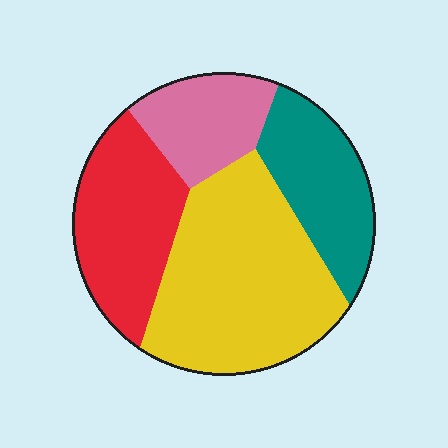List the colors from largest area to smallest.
From largest to smallest: yellow, red, teal, pink.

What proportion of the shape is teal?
Teal covers about 20% of the shape.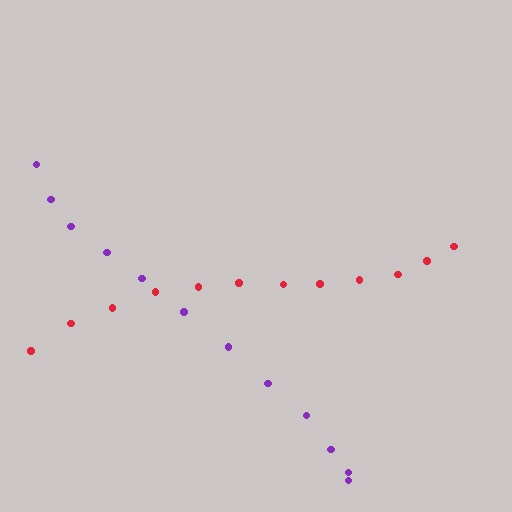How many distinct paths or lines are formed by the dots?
There are 2 distinct paths.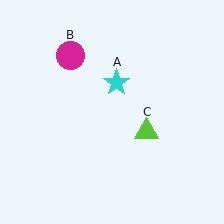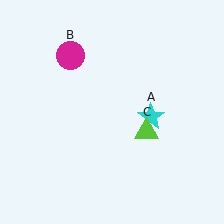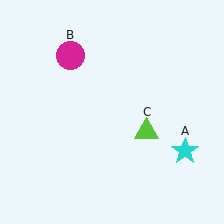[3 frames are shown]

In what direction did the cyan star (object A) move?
The cyan star (object A) moved down and to the right.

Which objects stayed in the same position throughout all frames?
Magenta circle (object B) and lime triangle (object C) remained stationary.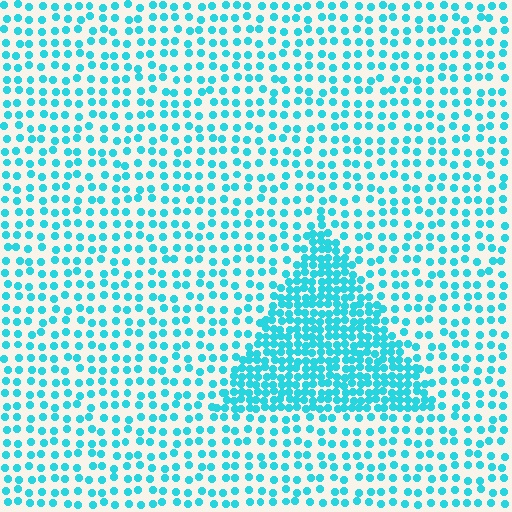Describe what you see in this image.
The image contains small cyan elements arranged at two different densities. A triangle-shaped region is visible where the elements are more densely packed than the surrounding area.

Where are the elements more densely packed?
The elements are more densely packed inside the triangle boundary.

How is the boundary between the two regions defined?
The boundary is defined by a change in element density (approximately 2.3x ratio). All elements are the same color, size, and shape.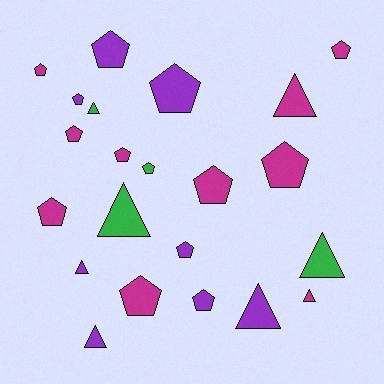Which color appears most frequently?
Magenta, with 10 objects.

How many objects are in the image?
There are 22 objects.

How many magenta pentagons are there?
There are 8 magenta pentagons.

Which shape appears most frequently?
Pentagon, with 14 objects.